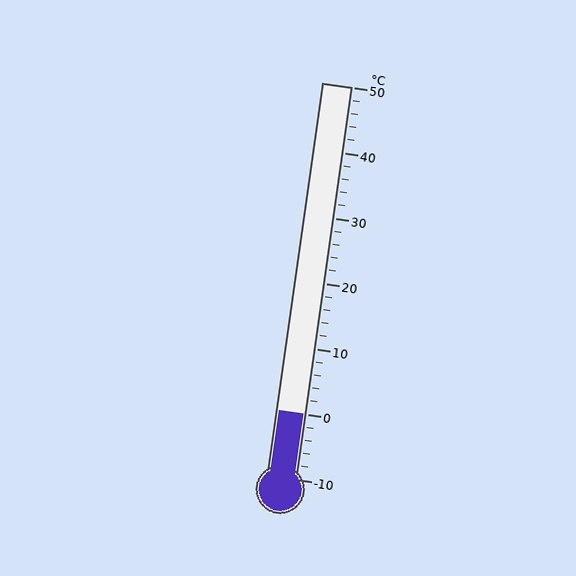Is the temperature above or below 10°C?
The temperature is below 10°C.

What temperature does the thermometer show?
The thermometer shows approximately 0°C.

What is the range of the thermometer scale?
The thermometer scale ranges from -10°C to 50°C.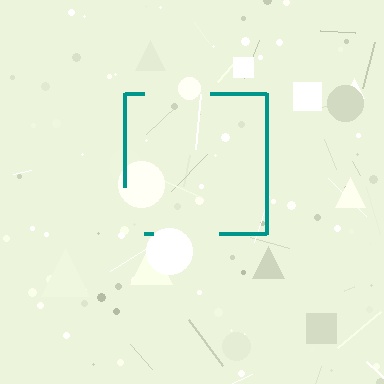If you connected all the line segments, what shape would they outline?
They would outline a square.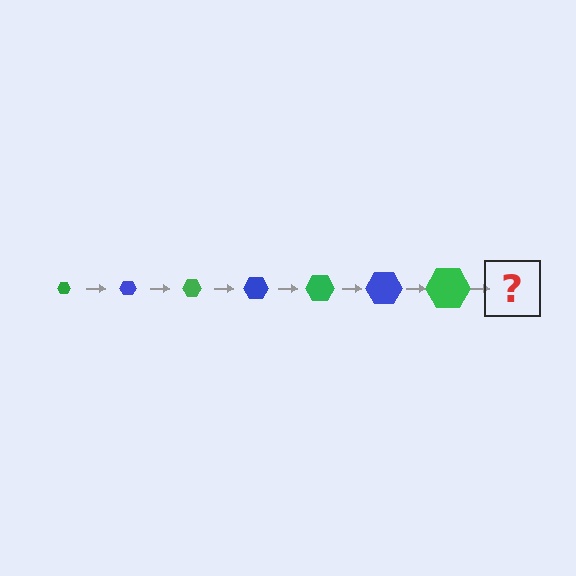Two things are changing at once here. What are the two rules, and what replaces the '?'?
The two rules are that the hexagon grows larger each step and the color cycles through green and blue. The '?' should be a blue hexagon, larger than the previous one.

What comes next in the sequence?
The next element should be a blue hexagon, larger than the previous one.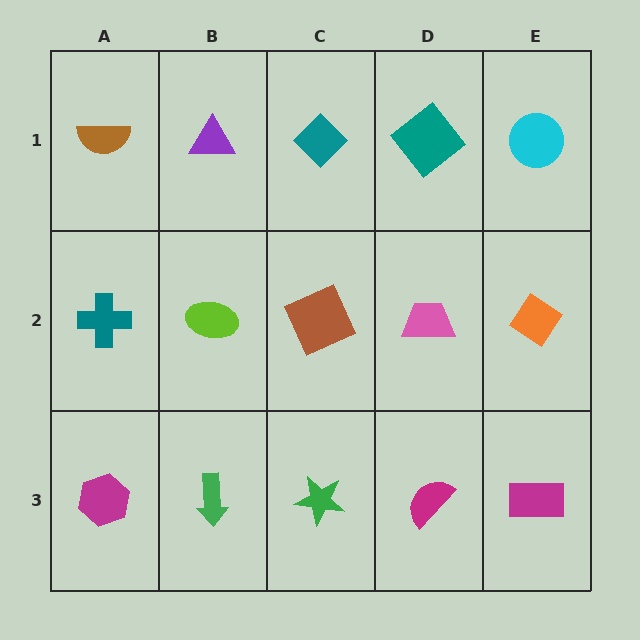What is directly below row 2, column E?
A magenta rectangle.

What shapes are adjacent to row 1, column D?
A pink trapezoid (row 2, column D), a teal diamond (row 1, column C), a cyan circle (row 1, column E).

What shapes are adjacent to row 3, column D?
A pink trapezoid (row 2, column D), a green star (row 3, column C), a magenta rectangle (row 3, column E).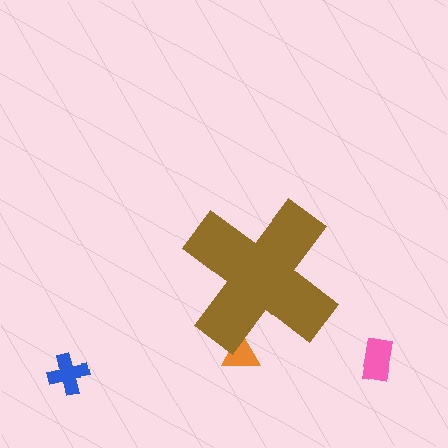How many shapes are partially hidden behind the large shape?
1 shape is partially hidden.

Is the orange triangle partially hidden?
Yes, the orange triangle is partially hidden behind the brown cross.